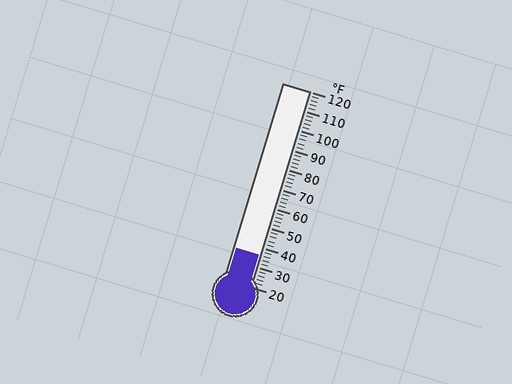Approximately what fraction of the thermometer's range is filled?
The thermometer is filled to approximately 15% of its range.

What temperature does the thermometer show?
The thermometer shows approximately 36°F.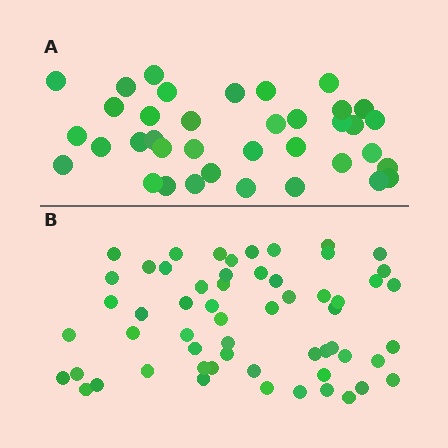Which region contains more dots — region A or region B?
Region B (the bottom region) has more dots.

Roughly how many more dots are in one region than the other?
Region B has approximately 20 more dots than region A.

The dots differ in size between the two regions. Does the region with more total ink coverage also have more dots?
No. Region A has more total ink coverage because its dots are larger, but region B actually contains more individual dots. Total area can be misleading — the number of items is what matters here.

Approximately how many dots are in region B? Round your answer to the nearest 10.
About 60 dots. (The exact count is 58, which rounds to 60.)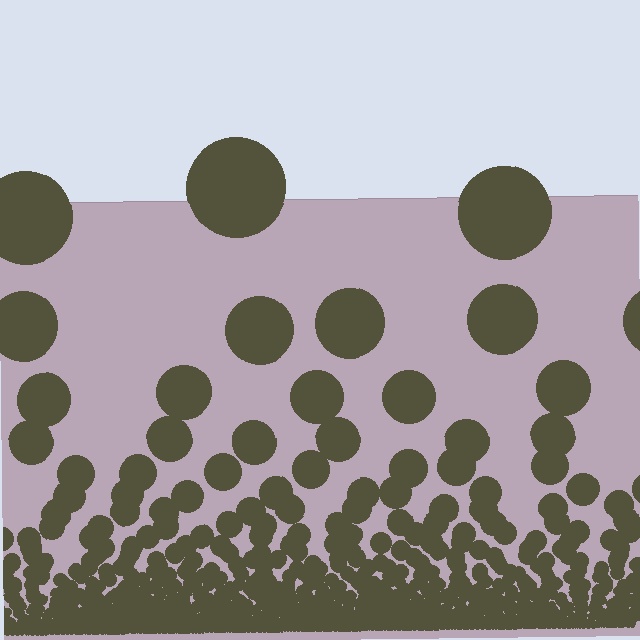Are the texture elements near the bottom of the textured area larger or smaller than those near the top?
Smaller. The gradient is inverted — elements near the bottom are smaller and denser.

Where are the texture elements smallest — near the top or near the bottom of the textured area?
Near the bottom.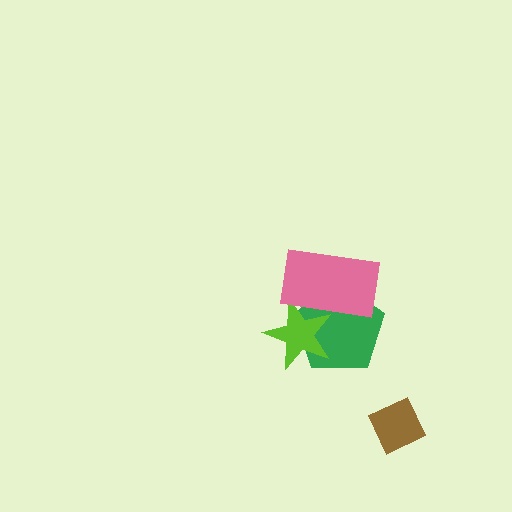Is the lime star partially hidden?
Yes, it is partially covered by another shape.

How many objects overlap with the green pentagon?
2 objects overlap with the green pentagon.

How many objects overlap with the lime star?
2 objects overlap with the lime star.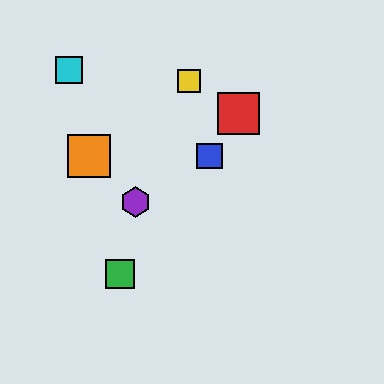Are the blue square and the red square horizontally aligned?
No, the blue square is at y≈156 and the red square is at y≈114.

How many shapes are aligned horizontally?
2 shapes (the blue square, the orange square) are aligned horizontally.